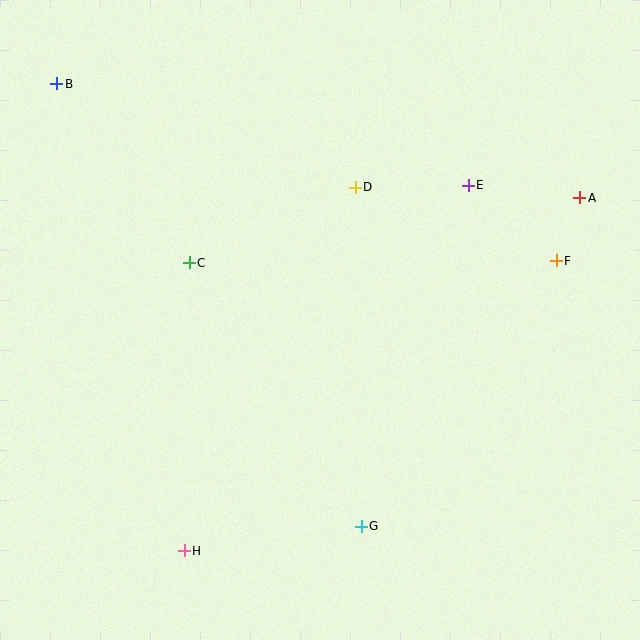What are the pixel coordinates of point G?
Point G is at (361, 526).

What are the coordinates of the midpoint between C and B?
The midpoint between C and B is at (123, 173).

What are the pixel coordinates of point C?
Point C is at (189, 263).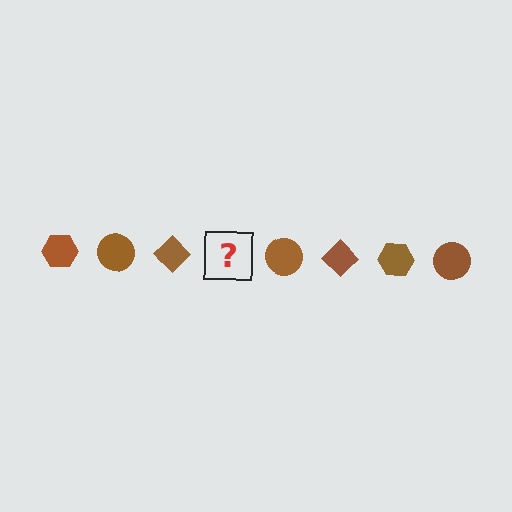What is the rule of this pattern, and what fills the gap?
The rule is that the pattern cycles through hexagon, circle, diamond shapes in brown. The gap should be filled with a brown hexagon.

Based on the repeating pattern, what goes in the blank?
The blank should be a brown hexagon.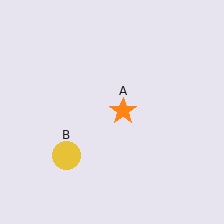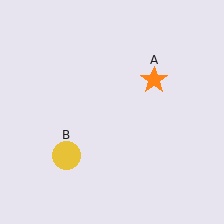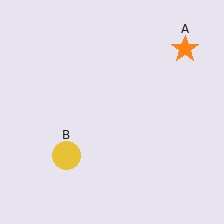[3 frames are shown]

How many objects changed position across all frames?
1 object changed position: orange star (object A).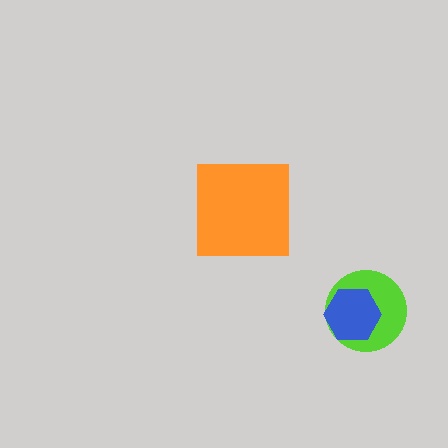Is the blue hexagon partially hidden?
No, no other shape covers it.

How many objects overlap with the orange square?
0 objects overlap with the orange square.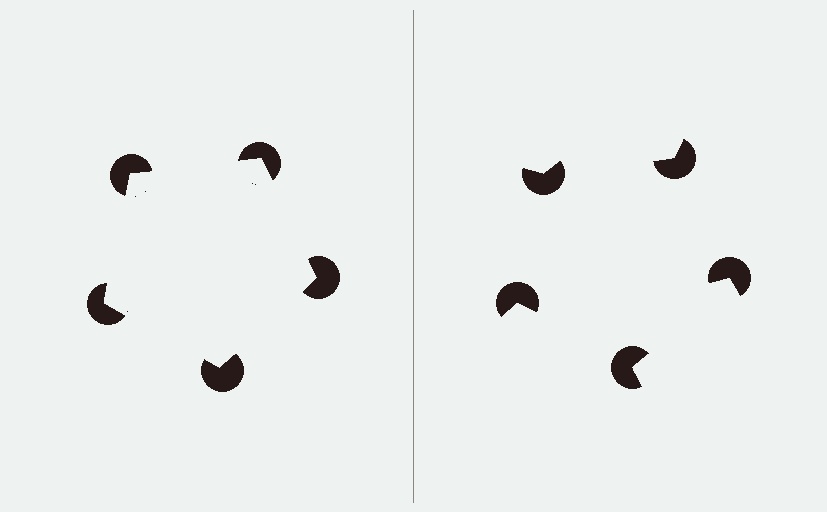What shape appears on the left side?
An illusory pentagon.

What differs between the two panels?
The pac-man discs are positioned identically on both sides; only the wedge orientations differ. On the left they align to a pentagon; on the right they are misaligned.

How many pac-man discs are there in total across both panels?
10 — 5 on each side.